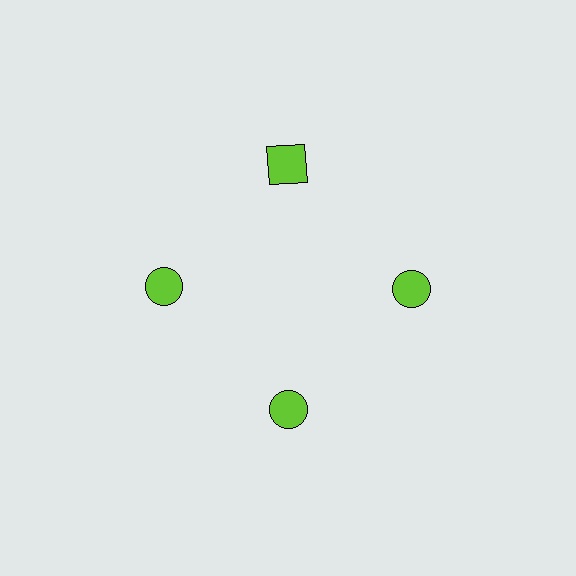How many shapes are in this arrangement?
There are 4 shapes arranged in a ring pattern.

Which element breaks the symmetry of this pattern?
The lime square at roughly the 12 o'clock position breaks the symmetry. All other shapes are lime circles.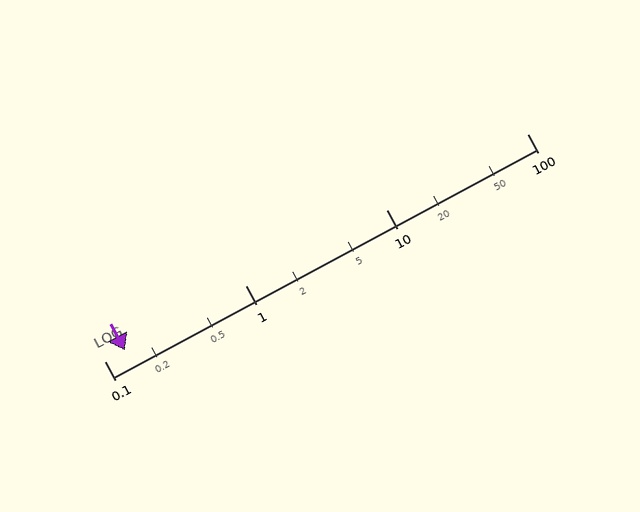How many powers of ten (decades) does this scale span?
The scale spans 3 decades, from 0.1 to 100.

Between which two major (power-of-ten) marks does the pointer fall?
The pointer is between 0.1 and 1.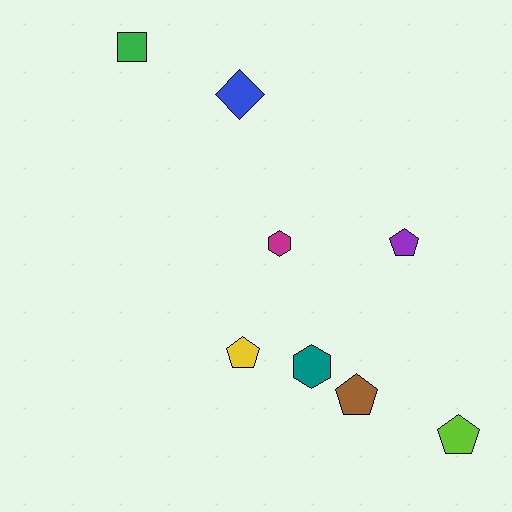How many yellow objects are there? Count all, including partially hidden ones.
There is 1 yellow object.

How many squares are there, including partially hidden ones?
There is 1 square.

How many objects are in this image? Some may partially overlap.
There are 8 objects.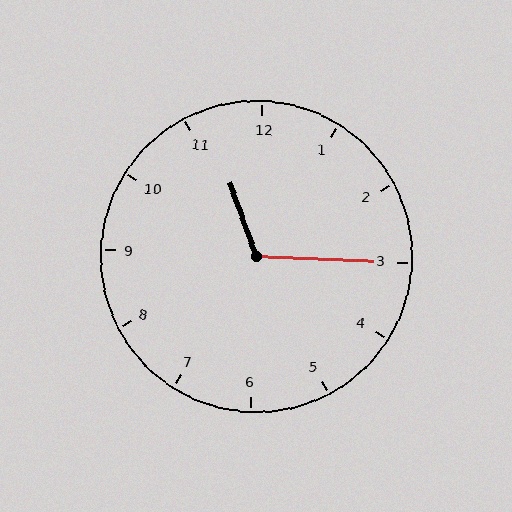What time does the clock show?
11:15.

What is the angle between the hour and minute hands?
Approximately 112 degrees.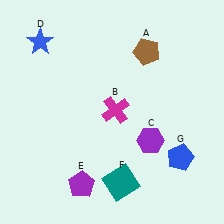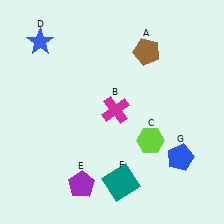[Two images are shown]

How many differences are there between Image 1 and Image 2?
There is 1 difference between the two images.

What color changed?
The hexagon (C) changed from purple in Image 1 to lime in Image 2.